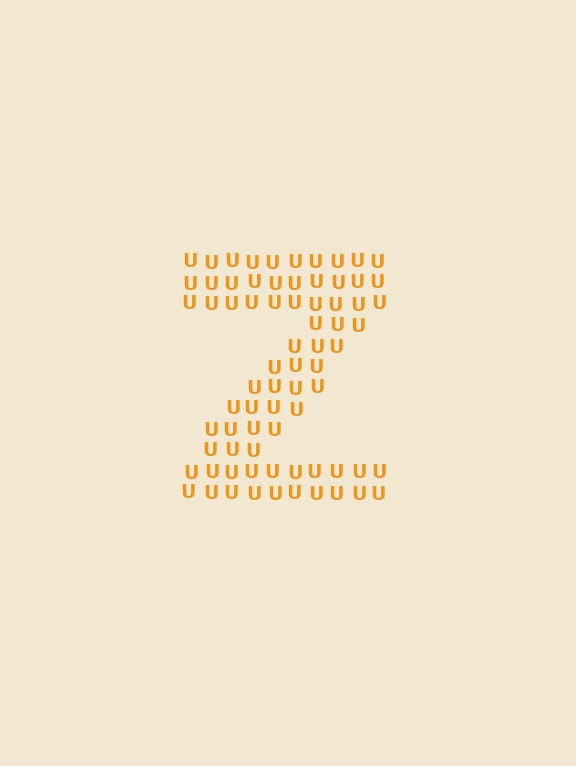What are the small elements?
The small elements are letter U's.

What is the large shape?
The large shape is the letter Z.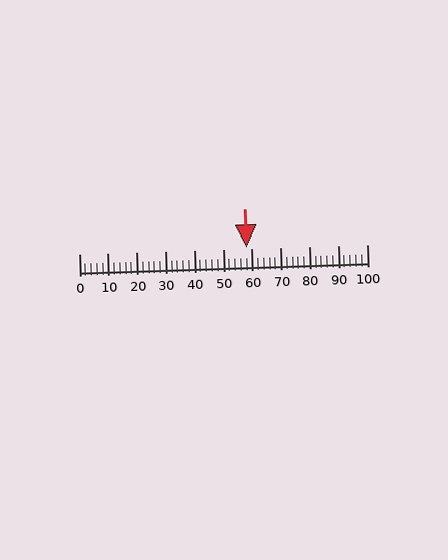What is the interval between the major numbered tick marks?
The major tick marks are spaced 10 units apart.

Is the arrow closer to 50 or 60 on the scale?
The arrow is closer to 60.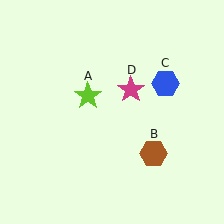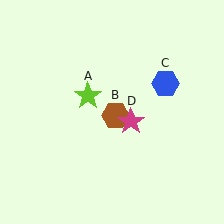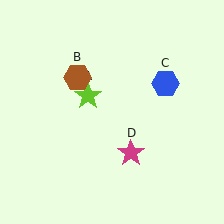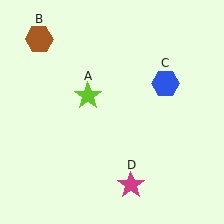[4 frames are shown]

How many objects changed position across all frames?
2 objects changed position: brown hexagon (object B), magenta star (object D).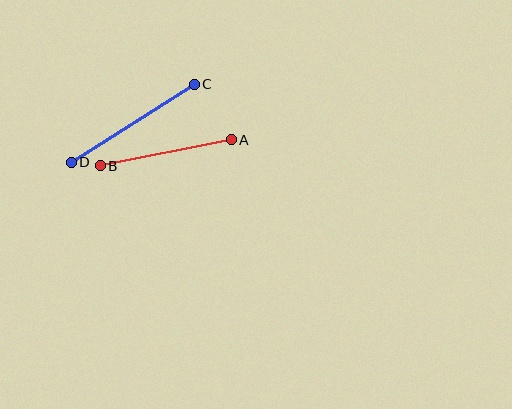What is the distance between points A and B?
The distance is approximately 134 pixels.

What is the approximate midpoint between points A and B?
The midpoint is at approximately (166, 153) pixels.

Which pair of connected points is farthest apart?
Points C and D are farthest apart.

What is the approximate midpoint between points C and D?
The midpoint is at approximately (133, 123) pixels.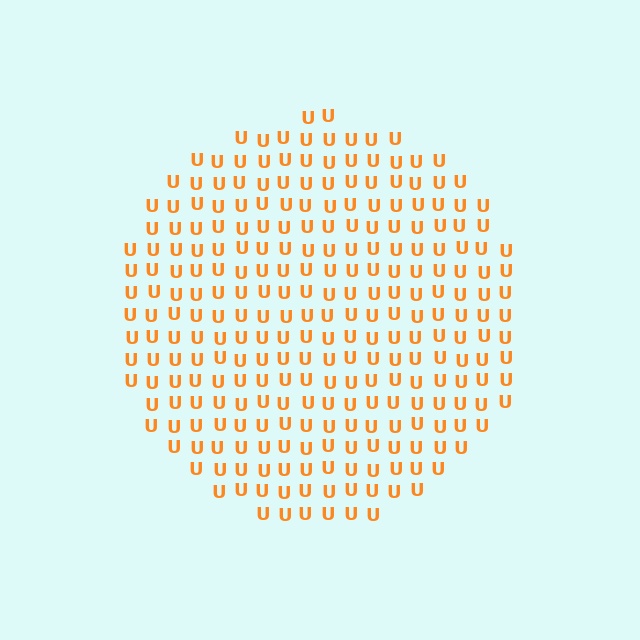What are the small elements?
The small elements are letter U's.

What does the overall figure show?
The overall figure shows a circle.